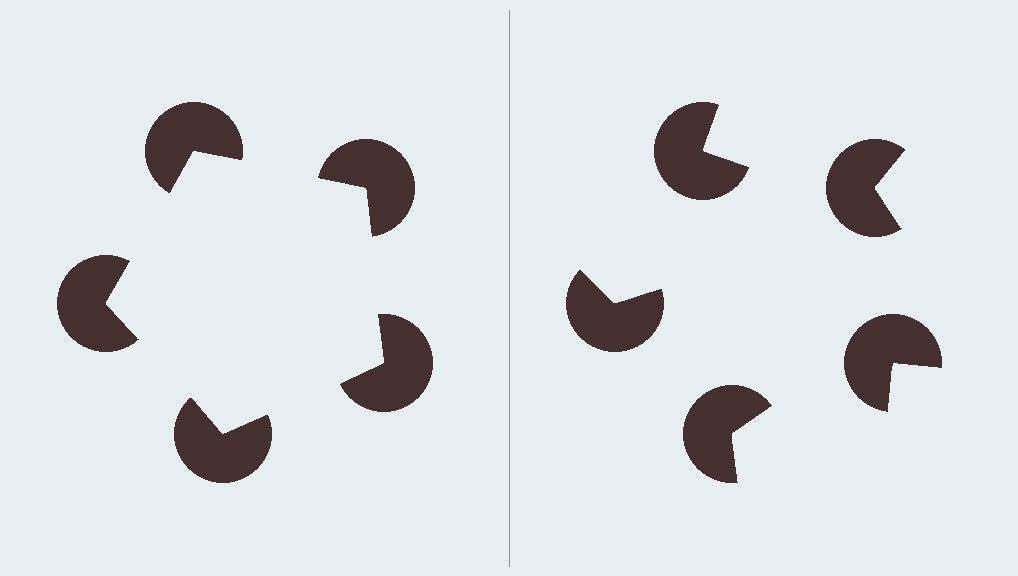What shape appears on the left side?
An illusory pentagon.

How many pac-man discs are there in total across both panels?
10 — 5 on each side.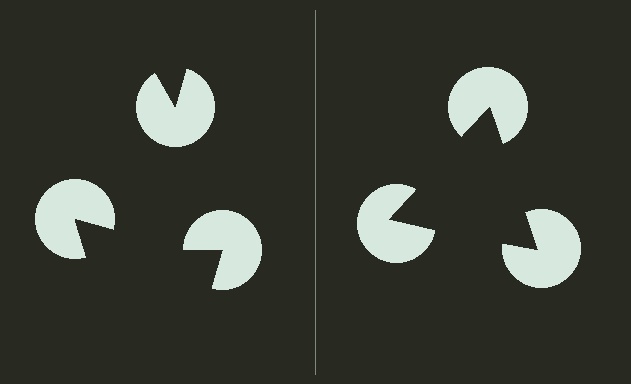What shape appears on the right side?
An illusory triangle.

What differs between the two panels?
The pac-man discs are positioned identically on both sides; only the wedge orientations differ. On the right they align to a triangle; on the left they are misaligned.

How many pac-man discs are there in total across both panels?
6 — 3 on each side.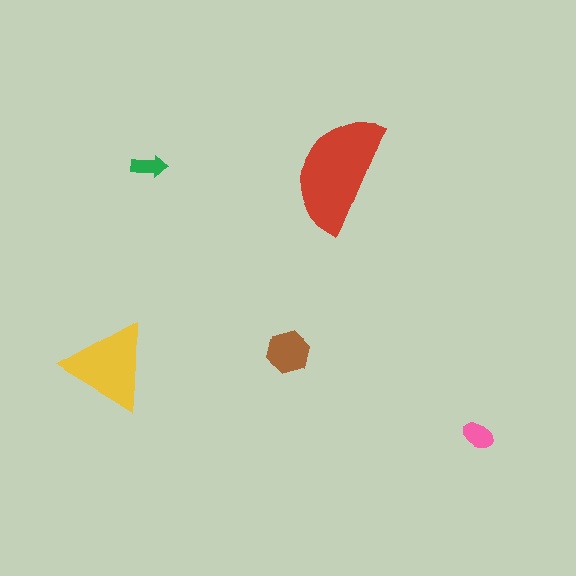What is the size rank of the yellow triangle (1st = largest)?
2nd.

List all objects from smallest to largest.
The green arrow, the pink ellipse, the brown hexagon, the yellow triangle, the red semicircle.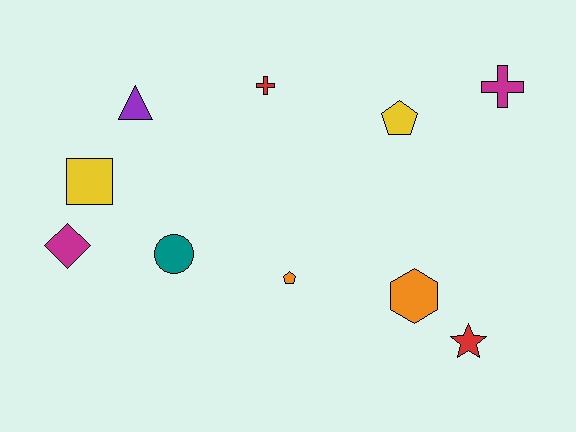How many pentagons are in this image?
There are 2 pentagons.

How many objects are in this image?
There are 10 objects.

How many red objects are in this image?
There are 2 red objects.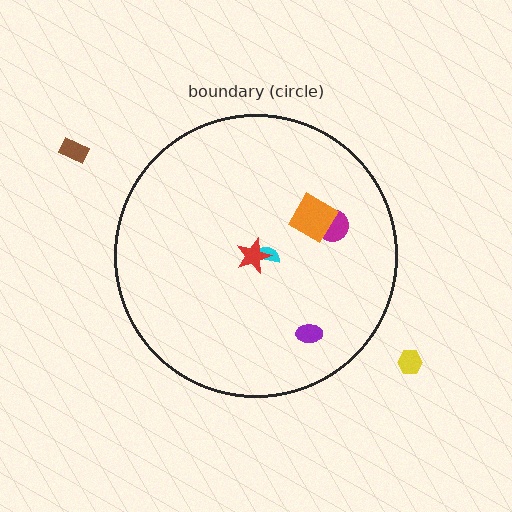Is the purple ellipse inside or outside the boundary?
Inside.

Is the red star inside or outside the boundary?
Inside.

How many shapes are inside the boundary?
5 inside, 2 outside.